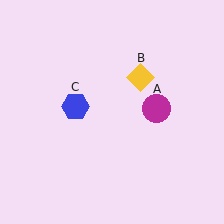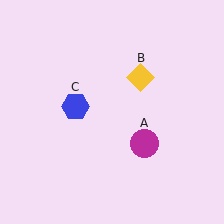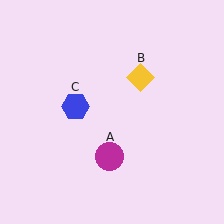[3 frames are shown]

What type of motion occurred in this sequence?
The magenta circle (object A) rotated clockwise around the center of the scene.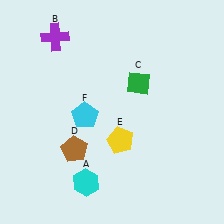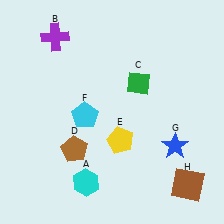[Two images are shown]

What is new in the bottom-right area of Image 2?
A brown square (H) was added in the bottom-right area of Image 2.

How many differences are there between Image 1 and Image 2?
There are 2 differences between the two images.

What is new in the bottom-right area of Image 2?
A blue star (G) was added in the bottom-right area of Image 2.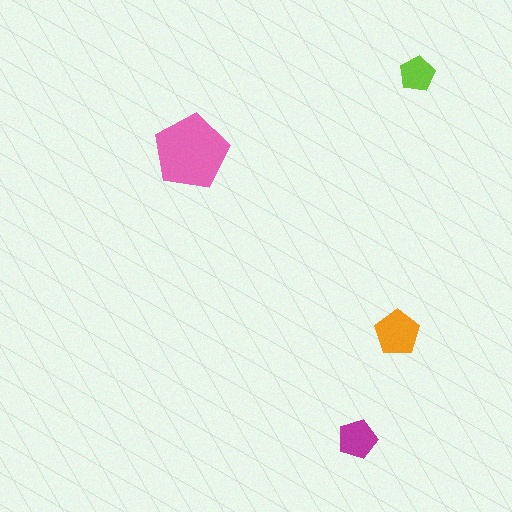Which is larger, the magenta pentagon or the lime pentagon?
The magenta one.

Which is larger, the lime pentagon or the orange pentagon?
The orange one.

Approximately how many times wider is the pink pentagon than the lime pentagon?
About 2 times wider.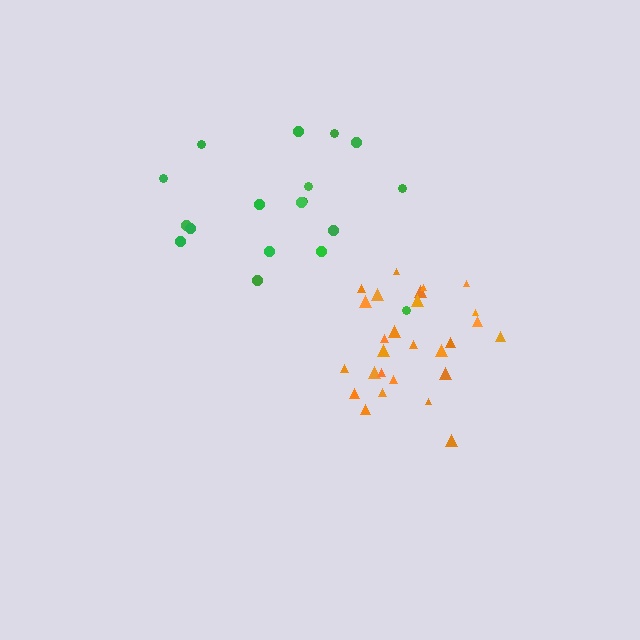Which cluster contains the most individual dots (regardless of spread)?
Orange (27).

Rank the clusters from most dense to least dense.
orange, green.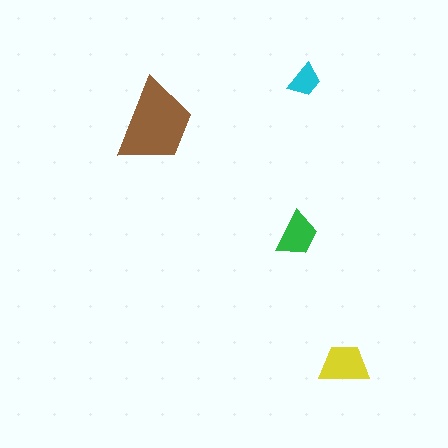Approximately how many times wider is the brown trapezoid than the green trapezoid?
About 2 times wider.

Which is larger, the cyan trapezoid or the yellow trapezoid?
The yellow one.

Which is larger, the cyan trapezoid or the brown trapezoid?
The brown one.